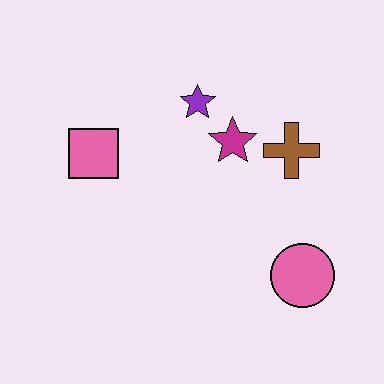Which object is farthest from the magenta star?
The pink circle is farthest from the magenta star.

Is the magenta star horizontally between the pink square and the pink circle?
Yes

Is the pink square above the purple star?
No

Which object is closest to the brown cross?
The magenta star is closest to the brown cross.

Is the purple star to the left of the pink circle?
Yes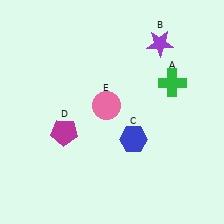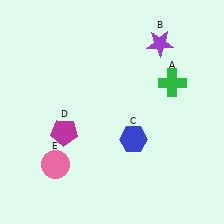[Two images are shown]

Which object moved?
The pink circle (E) moved down.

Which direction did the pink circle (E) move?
The pink circle (E) moved down.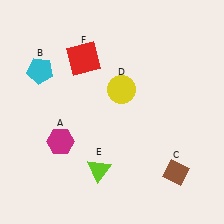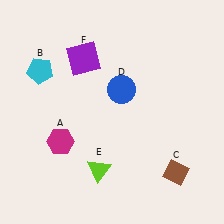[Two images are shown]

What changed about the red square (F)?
In Image 1, F is red. In Image 2, it changed to purple.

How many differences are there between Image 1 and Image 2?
There are 2 differences between the two images.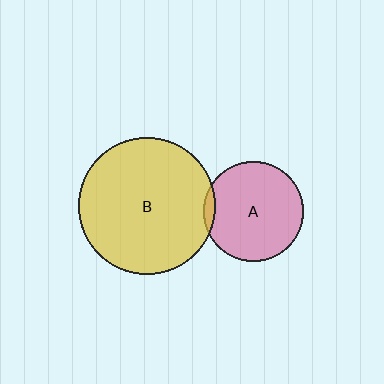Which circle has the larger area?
Circle B (yellow).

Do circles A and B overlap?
Yes.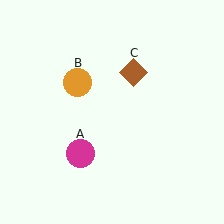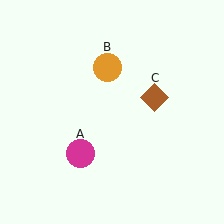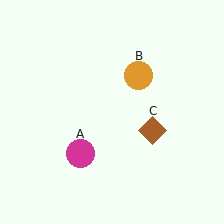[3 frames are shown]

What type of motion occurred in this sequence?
The orange circle (object B), brown diamond (object C) rotated clockwise around the center of the scene.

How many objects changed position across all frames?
2 objects changed position: orange circle (object B), brown diamond (object C).